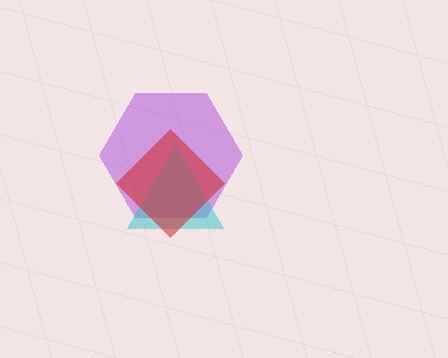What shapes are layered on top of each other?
The layered shapes are: a purple hexagon, a cyan triangle, a red diamond.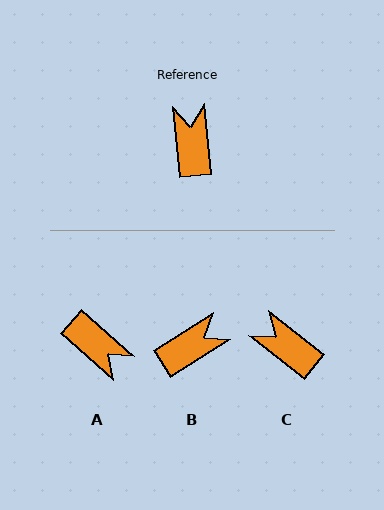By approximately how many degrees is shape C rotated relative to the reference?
Approximately 46 degrees counter-clockwise.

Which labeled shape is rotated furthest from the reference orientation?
A, about 137 degrees away.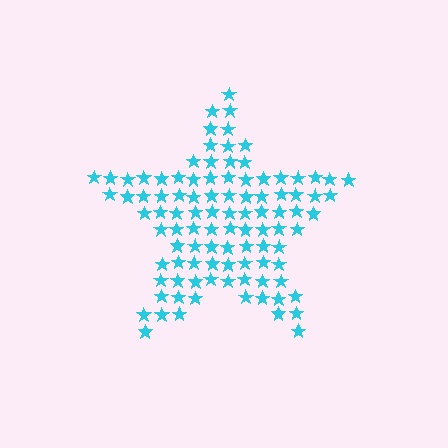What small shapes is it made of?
It is made of small stars.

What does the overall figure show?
The overall figure shows a star.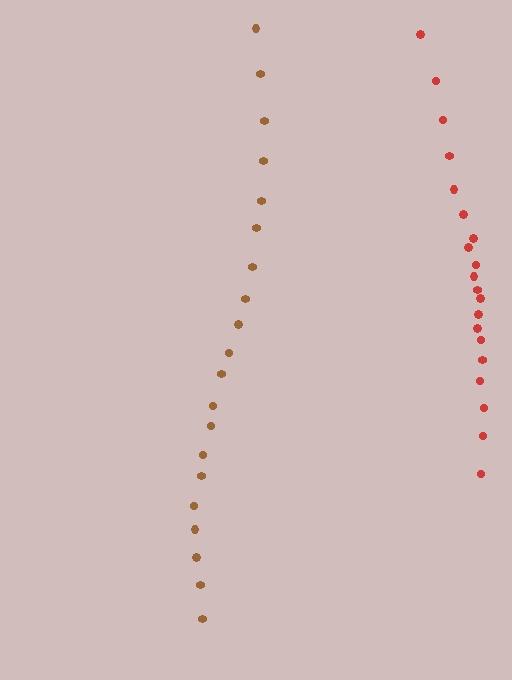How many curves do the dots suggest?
There are 2 distinct paths.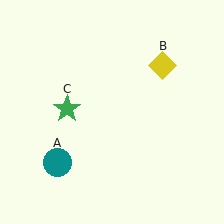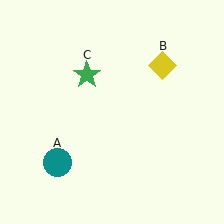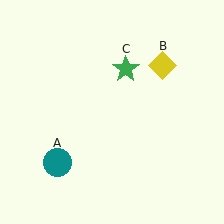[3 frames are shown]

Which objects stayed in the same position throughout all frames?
Teal circle (object A) and yellow diamond (object B) remained stationary.